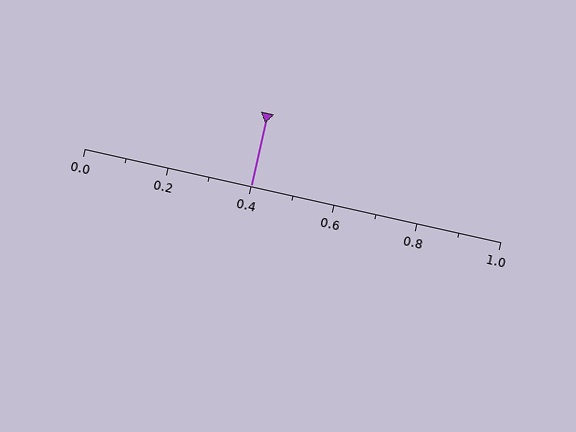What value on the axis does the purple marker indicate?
The marker indicates approximately 0.4.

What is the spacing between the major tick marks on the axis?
The major ticks are spaced 0.2 apart.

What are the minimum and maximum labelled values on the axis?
The axis runs from 0.0 to 1.0.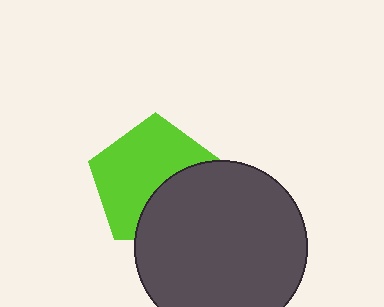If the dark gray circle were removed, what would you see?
You would see the complete lime pentagon.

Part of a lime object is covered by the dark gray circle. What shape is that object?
It is a pentagon.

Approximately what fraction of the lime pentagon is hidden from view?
Roughly 37% of the lime pentagon is hidden behind the dark gray circle.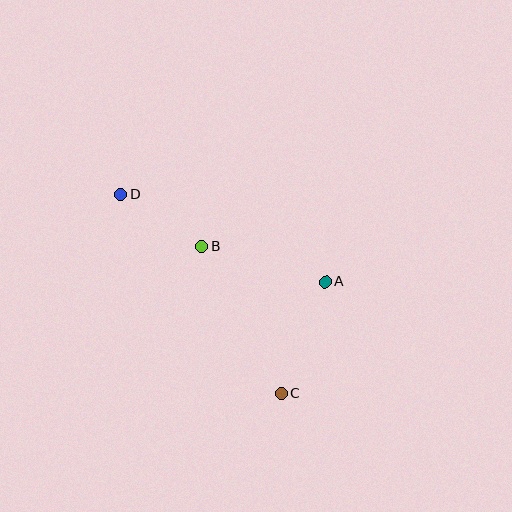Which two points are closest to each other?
Points B and D are closest to each other.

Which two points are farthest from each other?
Points C and D are farthest from each other.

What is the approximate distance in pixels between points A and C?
The distance between A and C is approximately 120 pixels.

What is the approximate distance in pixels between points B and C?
The distance between B and C is approximately 167 pixels.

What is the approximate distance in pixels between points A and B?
The distance between A and B is approximately 129 pixels.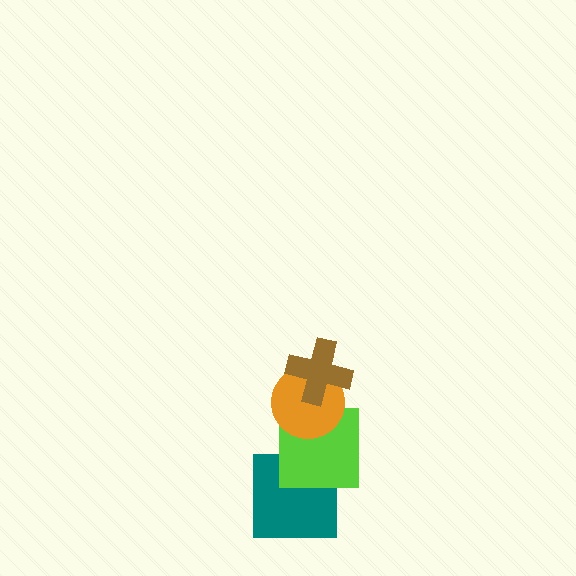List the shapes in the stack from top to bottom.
From top to bottom: the brown cross, the orange circle, the lime square, the teal square.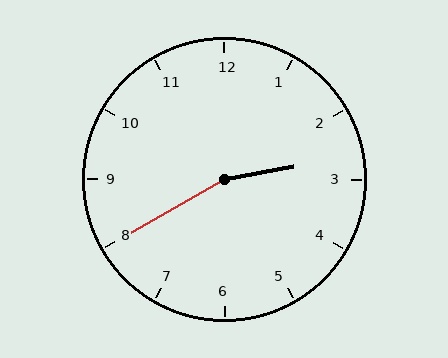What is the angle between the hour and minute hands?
Approximately 160 degrees.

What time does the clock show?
2:40.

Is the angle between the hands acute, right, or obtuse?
It is obtuse.